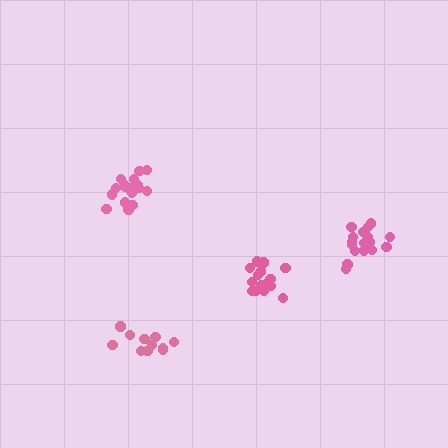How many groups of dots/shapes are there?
There are 4 groups.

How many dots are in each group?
Group 1: 15 dots, Group 2: 17 dots, Group 3: 17 dots, Group 4: 12 dots (61 total).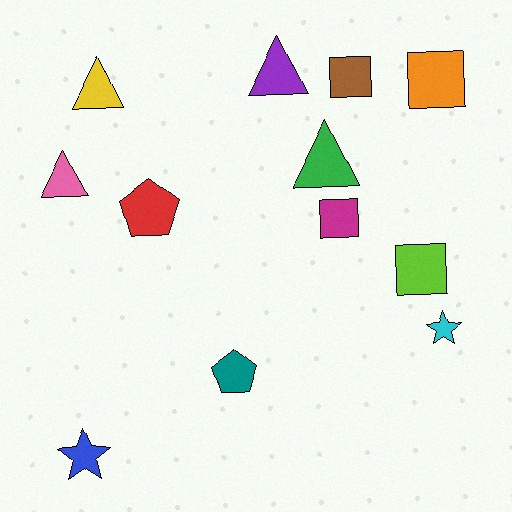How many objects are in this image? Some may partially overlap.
There are 12 objects.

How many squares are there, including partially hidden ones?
There are 4 squares.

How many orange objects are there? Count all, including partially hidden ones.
There is 1 orange object.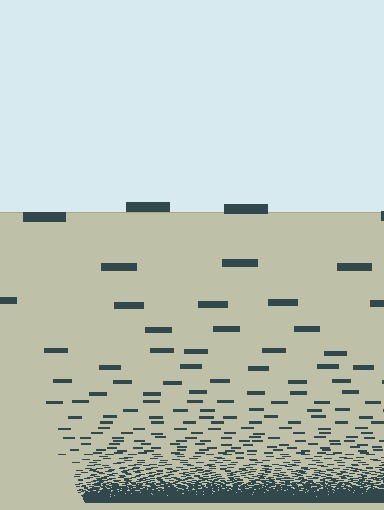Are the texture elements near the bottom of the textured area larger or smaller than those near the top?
Smaller. The gradient is inverted — elements near the bottom are smaller and denser.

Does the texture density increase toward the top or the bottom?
Density increases toward the bottom.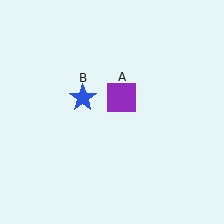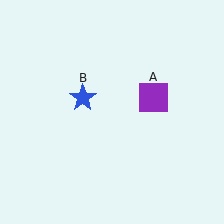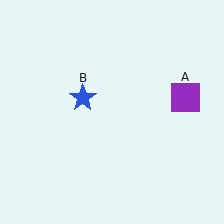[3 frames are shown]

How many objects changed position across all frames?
1 object changed position: purple square (object A).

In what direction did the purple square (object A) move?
The purple square (object A) moved right.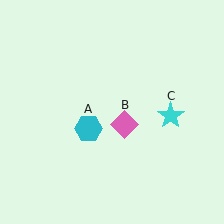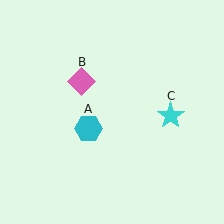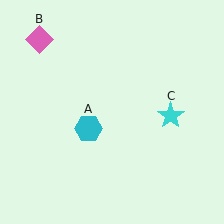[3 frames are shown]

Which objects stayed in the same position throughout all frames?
Cyan hexagon (object A) and cyan star (object C) remained stationary.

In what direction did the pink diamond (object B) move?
The pink diamond (object B) moved up and to the left.